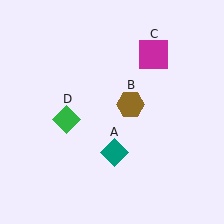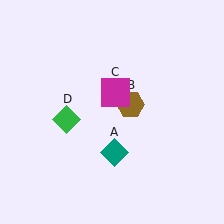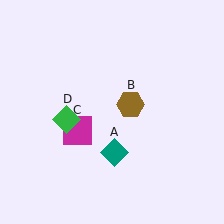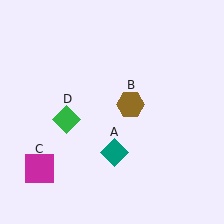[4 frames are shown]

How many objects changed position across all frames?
1 object changed position: magenta square (object C).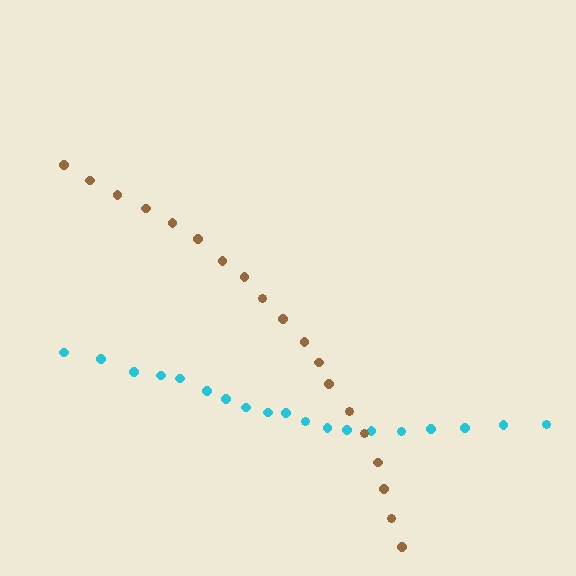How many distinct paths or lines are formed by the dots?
There are 2 distinct paths.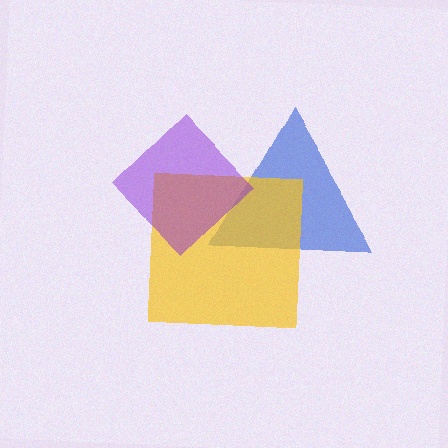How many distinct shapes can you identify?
There are 3 distinct shapes: a blue triangle, a yellow square, a purple diamond.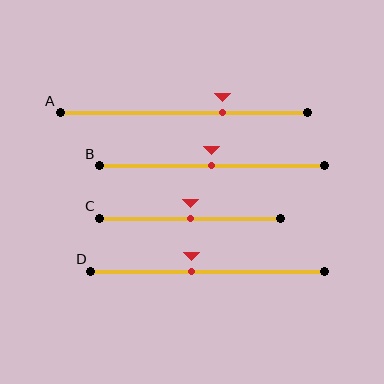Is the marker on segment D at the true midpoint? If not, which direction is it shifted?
No, the marker on segment D is shifted to the left by about 7% of the segment length.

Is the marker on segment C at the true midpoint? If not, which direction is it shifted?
Yes, the marker on segment C is at the true midpoint.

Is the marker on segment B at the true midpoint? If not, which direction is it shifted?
Yes, the marker on segment B is at the true midpoint.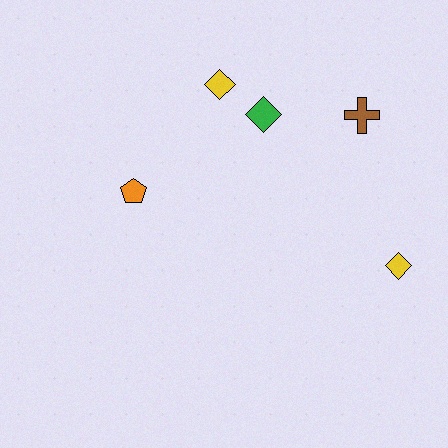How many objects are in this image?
There are 5 objects.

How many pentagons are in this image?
There is 1 pentagon.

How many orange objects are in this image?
There is 1 orange object.